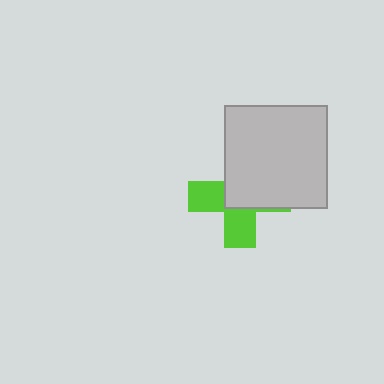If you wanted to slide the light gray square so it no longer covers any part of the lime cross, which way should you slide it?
Slide it toward the upper-right — that is the most direct way to separate the two shapes.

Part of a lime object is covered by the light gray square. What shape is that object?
It is a cross.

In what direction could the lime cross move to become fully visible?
The lime cross could move toward the lower-left. That would shift it out from behind the light gray square entirely.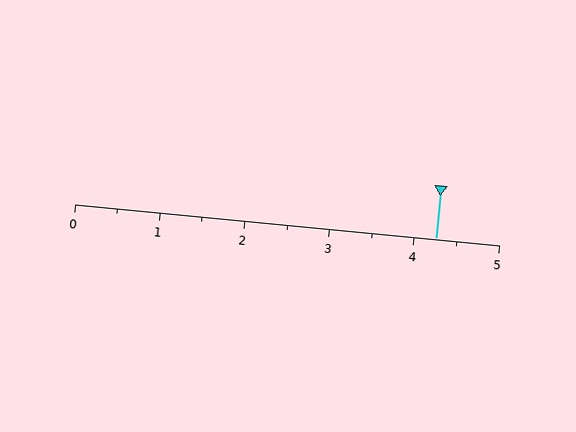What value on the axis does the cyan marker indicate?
The marker indicates approximately 4.2.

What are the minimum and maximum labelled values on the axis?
The axis runs from 0 to 5.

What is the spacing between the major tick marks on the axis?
The major ticks are spaced 1 apart.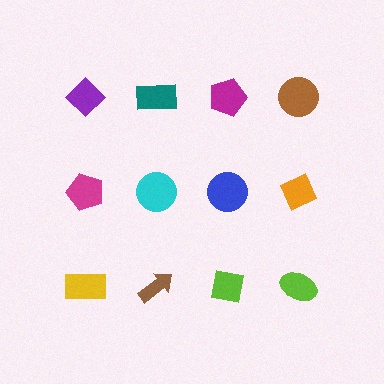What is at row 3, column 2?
A brown arrow.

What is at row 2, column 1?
A magenta pentagon.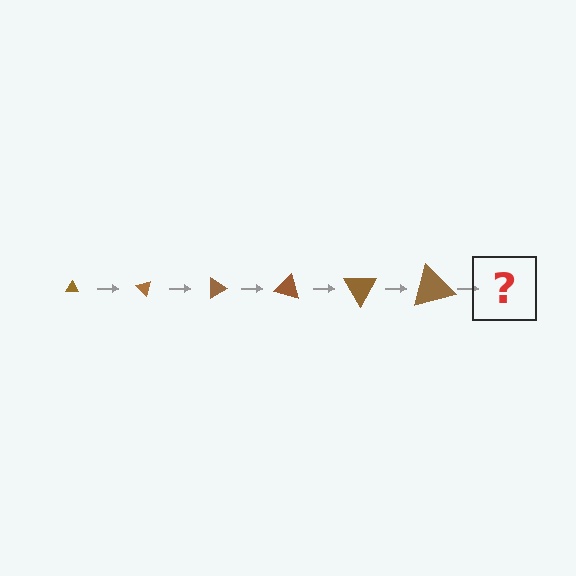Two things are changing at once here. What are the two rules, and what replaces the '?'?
The two rules are that the triangle grows larger each step and it rotates 45 degrees each step. The '?' should be a triangle, larger than the previous one and rotated 270 degrees from the start.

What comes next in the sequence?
The next element should be a triangle, larger than the previous one and rotated 270 degrees from the start.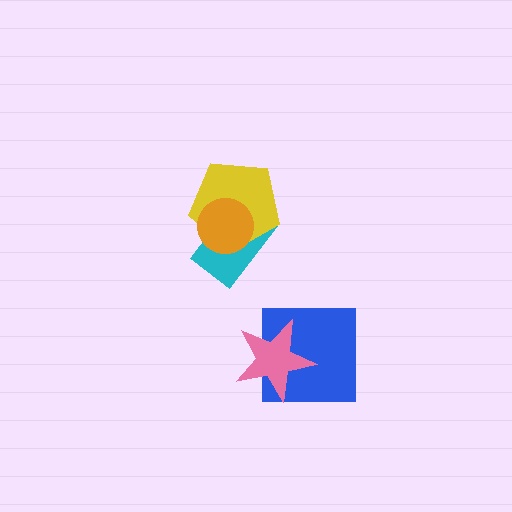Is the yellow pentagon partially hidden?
Yes, it is partially covered by another shape.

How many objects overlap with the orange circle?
2 objects overlap with the orange circle.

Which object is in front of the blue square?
The pink star is in front of the blue square.